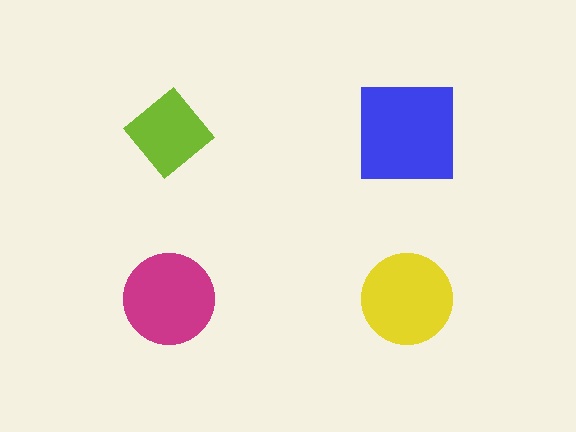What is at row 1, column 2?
A blue square.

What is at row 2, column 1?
A magenta circle.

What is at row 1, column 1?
A lime diamond.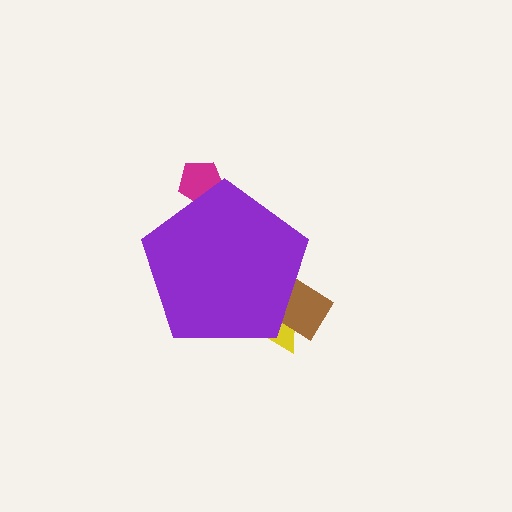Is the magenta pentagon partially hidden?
Yes, the magenta pentagon is partially hidden behind the purple pentagon.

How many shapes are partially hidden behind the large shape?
3 shapes are partially hidden.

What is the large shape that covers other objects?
A purple pentagon.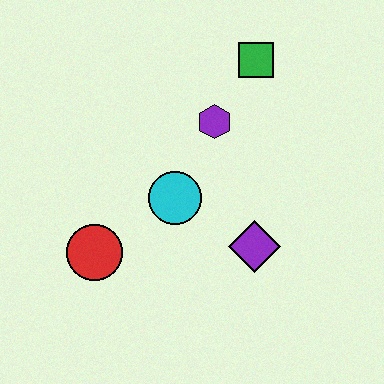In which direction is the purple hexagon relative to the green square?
The purple hexagon is below the green square.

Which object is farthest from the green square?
The red circle is farthest from the green square.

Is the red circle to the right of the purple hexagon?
No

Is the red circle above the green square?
No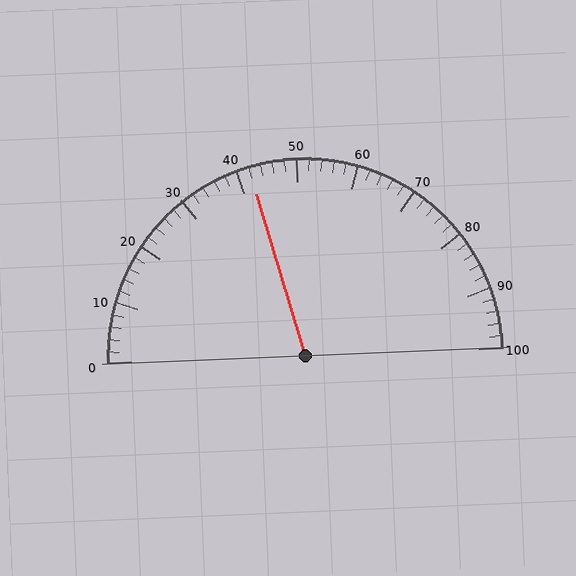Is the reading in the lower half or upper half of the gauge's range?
The reading is in the lower half of the range (0 to 100).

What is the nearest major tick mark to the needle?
The nearest major tick mark is 40.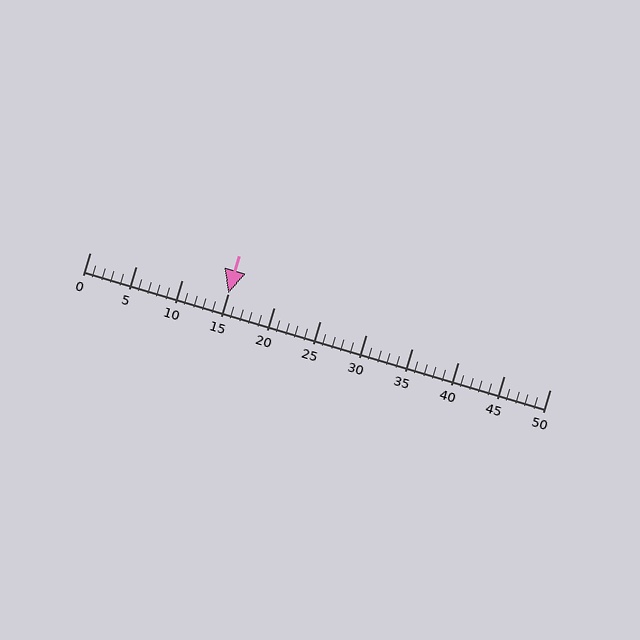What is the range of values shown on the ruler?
The ruler shows values from 0 to 50.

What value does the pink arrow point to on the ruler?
The pink arrow points to approximately 15.